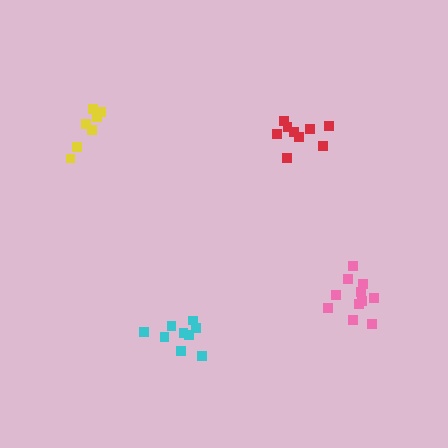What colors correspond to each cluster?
The clusters are colored: red, pink, yellow, cyan.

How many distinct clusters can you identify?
There are 4 distinct clusters.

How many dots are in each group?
Group 1: 9 dots, Group 2: 11 dots, Group 3: 7 dots, Group 4: 9 dots (36 total).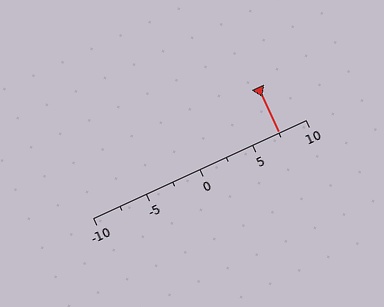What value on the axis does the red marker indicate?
The marker indicates approximately 7.5.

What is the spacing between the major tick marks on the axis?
The major ticks are spaced 5 apart.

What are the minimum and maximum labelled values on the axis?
The axis runs from -10 to 10.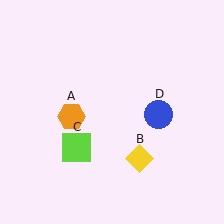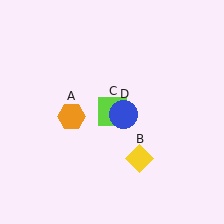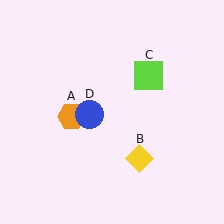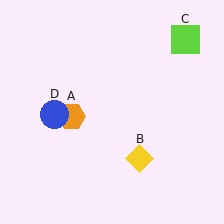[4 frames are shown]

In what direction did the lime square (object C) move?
The lime square (object C) moved up and to the right.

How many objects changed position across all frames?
2 objects changed position: lime square (object C), blue circle (object D).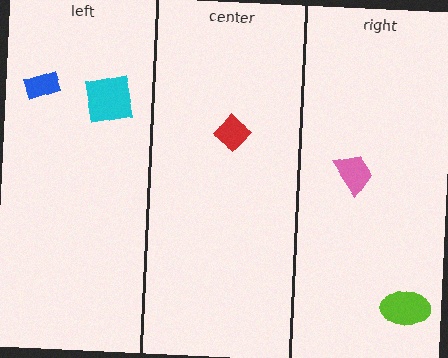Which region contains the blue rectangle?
The left region.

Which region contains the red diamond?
The center region.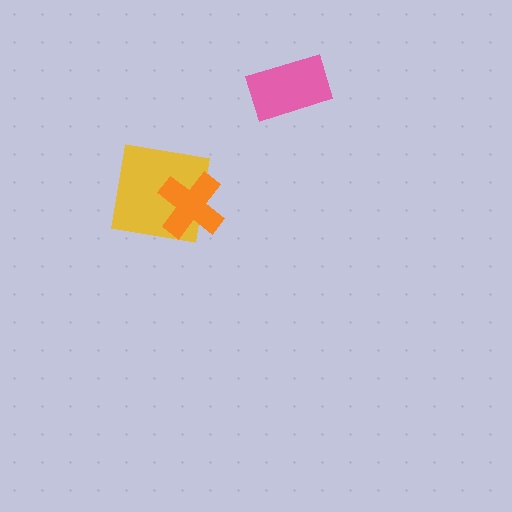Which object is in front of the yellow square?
The orange cross is in front of the yellow square.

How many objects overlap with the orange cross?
1 object overlaps with the orange cross.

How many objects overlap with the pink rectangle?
0 objects overlap with the pink rectangle.